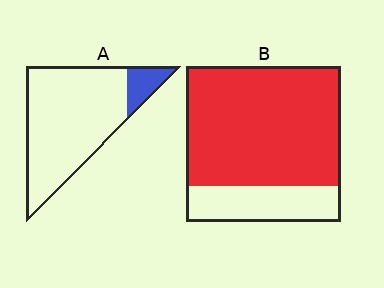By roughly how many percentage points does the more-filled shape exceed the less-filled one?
By roughly 65 percentage points (B over A).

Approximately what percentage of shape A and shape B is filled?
A is approximately 10% and B is approximately 75%.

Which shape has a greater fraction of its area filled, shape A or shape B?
Shape B.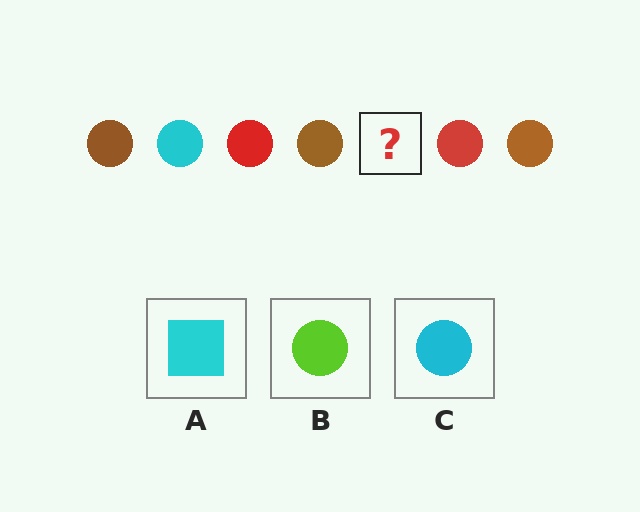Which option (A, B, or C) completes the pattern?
C.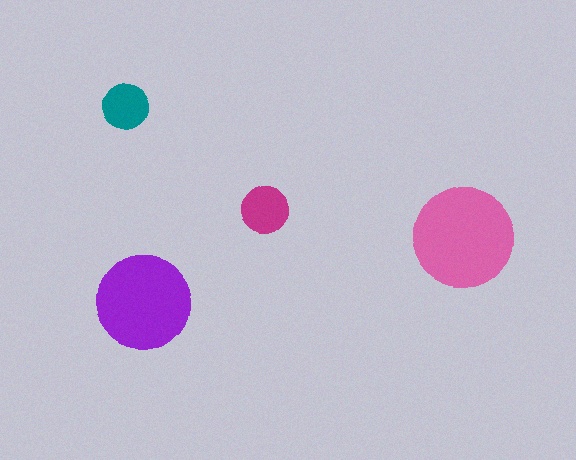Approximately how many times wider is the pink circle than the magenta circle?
About 2 times wider.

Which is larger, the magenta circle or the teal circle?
The magenta one.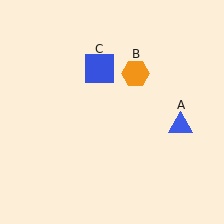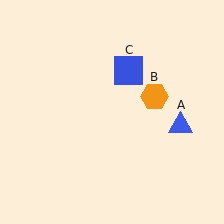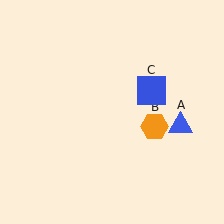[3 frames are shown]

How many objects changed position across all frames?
2 objects changed position: orange hexagon (object B), blue square (object C).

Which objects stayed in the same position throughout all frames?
Blue triangle (object A) remained stationary.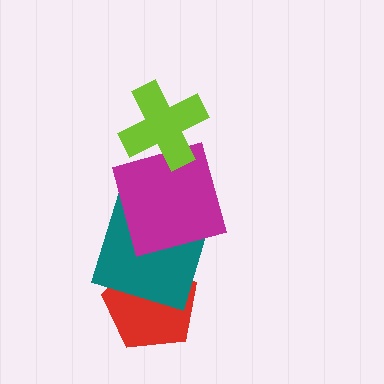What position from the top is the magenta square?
The magenta square is 2nd from the top.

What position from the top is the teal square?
The teal square is 3rd from the top.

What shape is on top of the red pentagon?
The teal square is on top of the red pentagon.